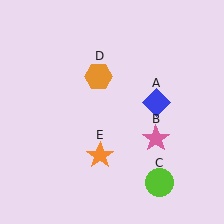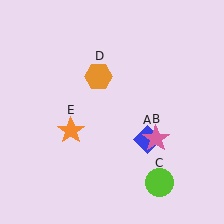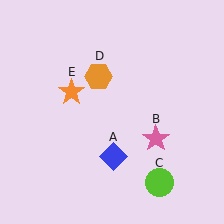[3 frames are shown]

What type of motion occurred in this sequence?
The blue diamond (object A), orange star (object E) rotated clockwise around the center of the scene.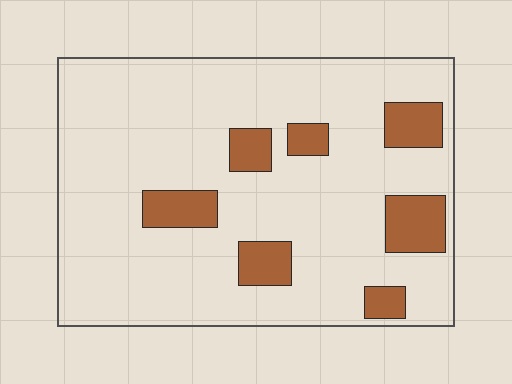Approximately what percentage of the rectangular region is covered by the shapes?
Approximately 15%.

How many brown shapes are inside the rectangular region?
7.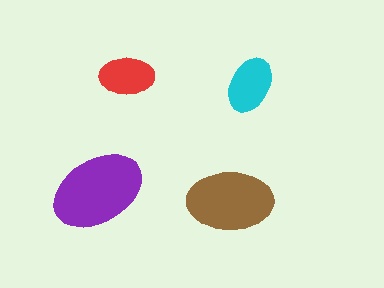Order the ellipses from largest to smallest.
the purple one, the brown one, the cyan one, the red one.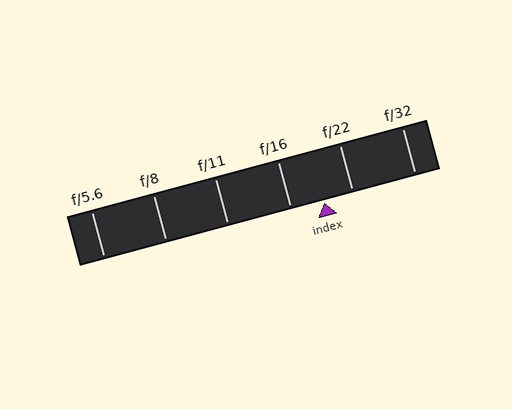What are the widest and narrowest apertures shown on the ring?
The widest aperture shown is f/5.6 and the narrowest is f/32.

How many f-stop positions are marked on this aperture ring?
There are 6 f-stop positions marked.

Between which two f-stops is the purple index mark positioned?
The index mark is between f/16 and f/22.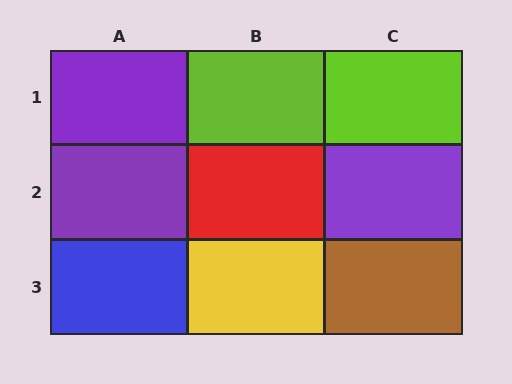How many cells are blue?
1 cell is blue.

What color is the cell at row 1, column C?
Lime.